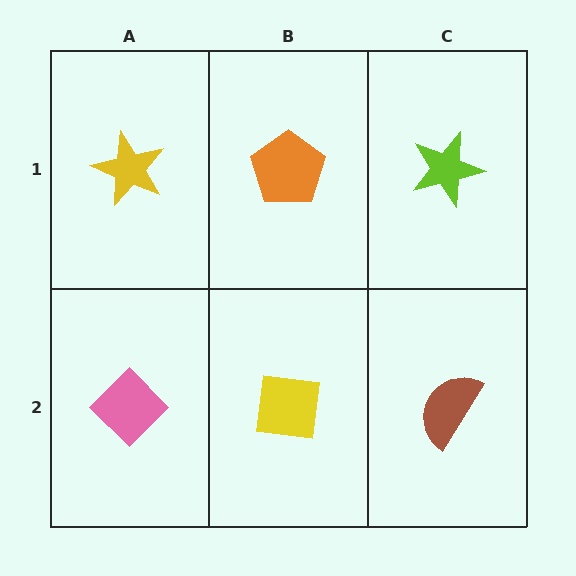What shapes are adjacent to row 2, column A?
A yellow star (row 1, column A), a yellow square (row 2, column B).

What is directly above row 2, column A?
A yellow star.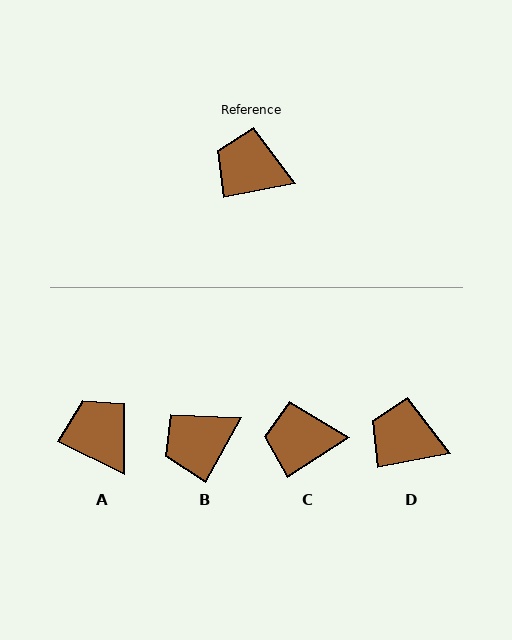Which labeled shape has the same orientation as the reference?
D.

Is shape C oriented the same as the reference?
No, it is off by about 22 degrees.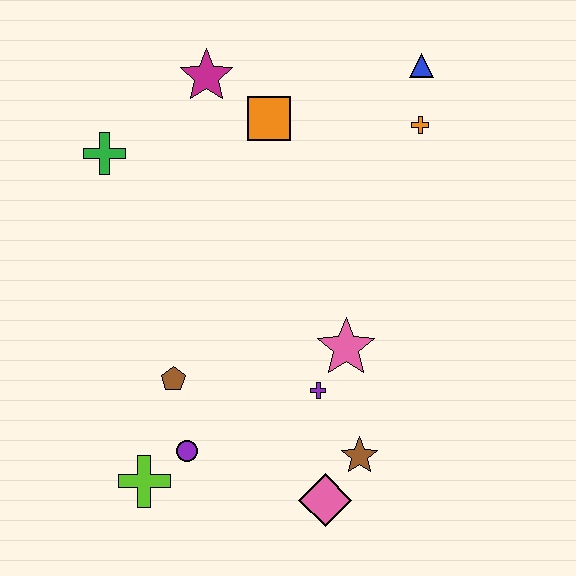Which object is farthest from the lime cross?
The blue triangle is farthest from the lime cross.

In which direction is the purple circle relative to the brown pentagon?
The purple circle is below the brown pentagon.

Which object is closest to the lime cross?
The purple circle is closest to the lime cross.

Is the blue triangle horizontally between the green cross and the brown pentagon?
No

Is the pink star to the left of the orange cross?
Yes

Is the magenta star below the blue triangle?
Yes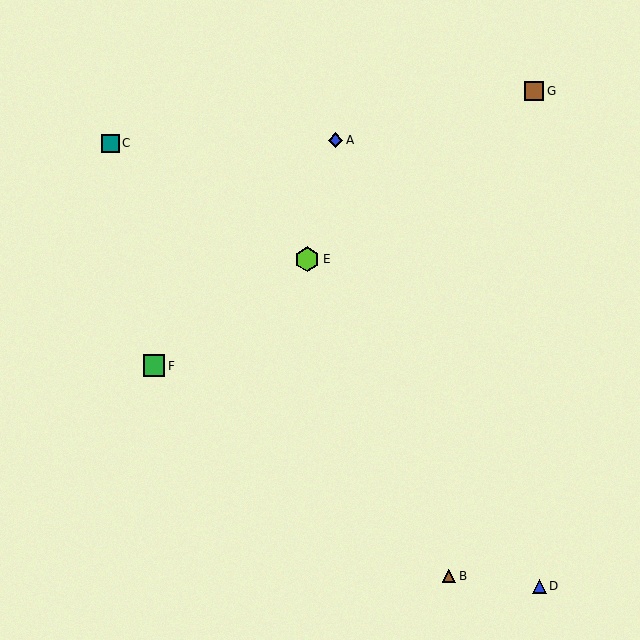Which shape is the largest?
The lime hexagon (labeled E) is the largest.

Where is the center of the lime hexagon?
The center of the lime hexagon is at (307, 259).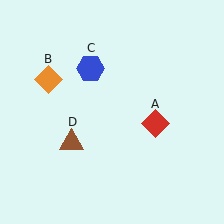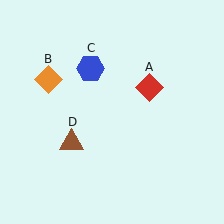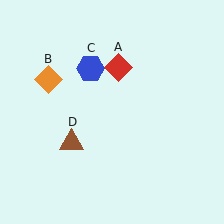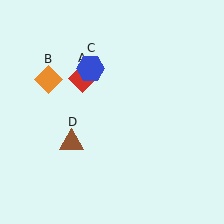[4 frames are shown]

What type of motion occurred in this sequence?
The red diamond (object A) rotated counterclockwise around the center of the scene.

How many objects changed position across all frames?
1 object changed position: red diamond (object A).